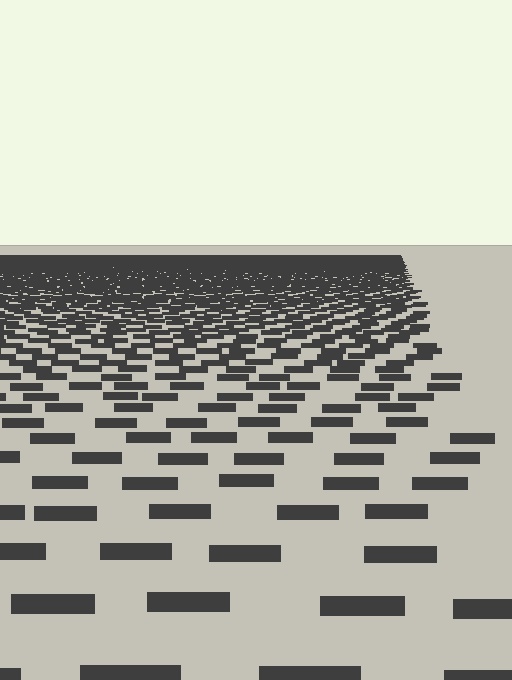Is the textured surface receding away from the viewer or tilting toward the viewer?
The surface is receding away from the viewer. Texture elements get smaller and denser toward the top.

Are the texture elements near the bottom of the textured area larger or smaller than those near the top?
Larger. Near the bottom, elements are closer to the viewer and appear at a bigger on-screen size.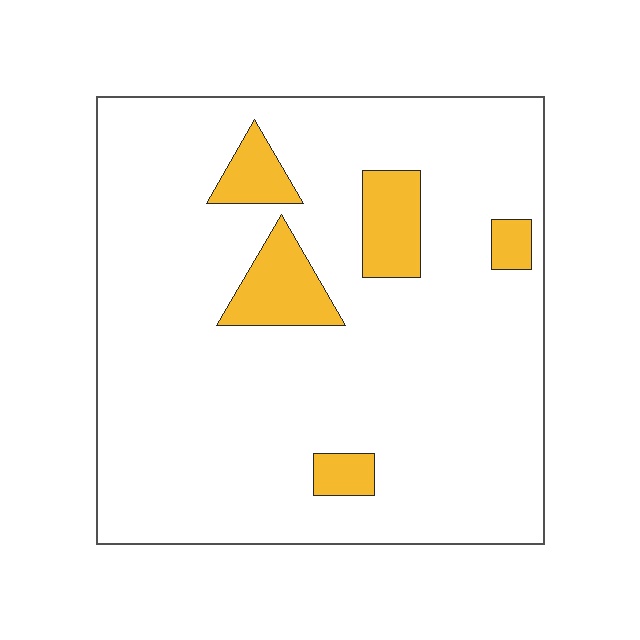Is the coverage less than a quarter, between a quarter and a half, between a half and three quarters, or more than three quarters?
Less than a quarter.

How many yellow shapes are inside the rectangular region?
5.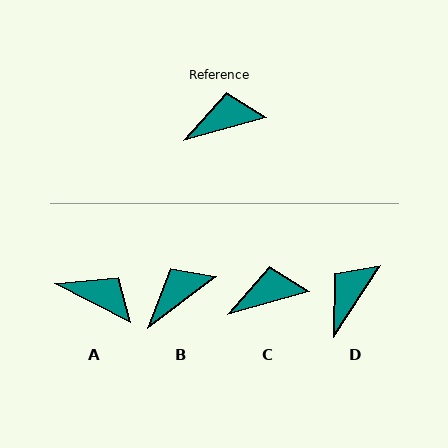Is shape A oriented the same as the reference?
No, it is off by about 43 degrees.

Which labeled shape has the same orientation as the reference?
C.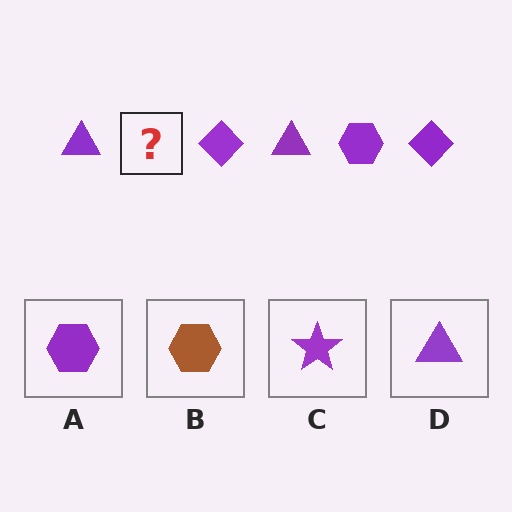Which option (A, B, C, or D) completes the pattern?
A.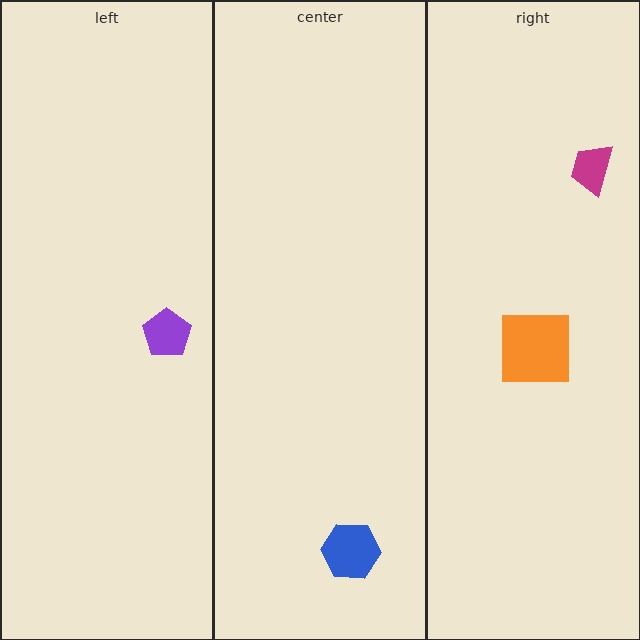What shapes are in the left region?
The purple pentagon.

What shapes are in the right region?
The magenta trapezoid, the orange square.